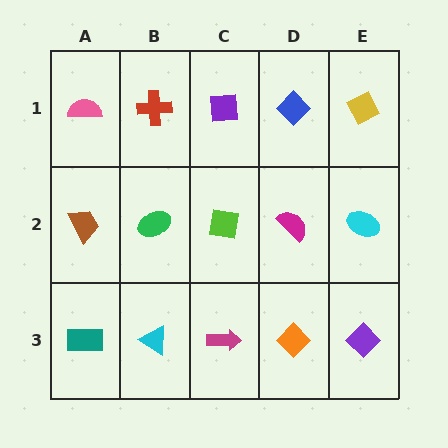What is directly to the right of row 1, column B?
A purple square.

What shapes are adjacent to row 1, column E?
A cyan ellipse (row 2, column E), a blue diamond (row 1, column D).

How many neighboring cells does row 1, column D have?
3.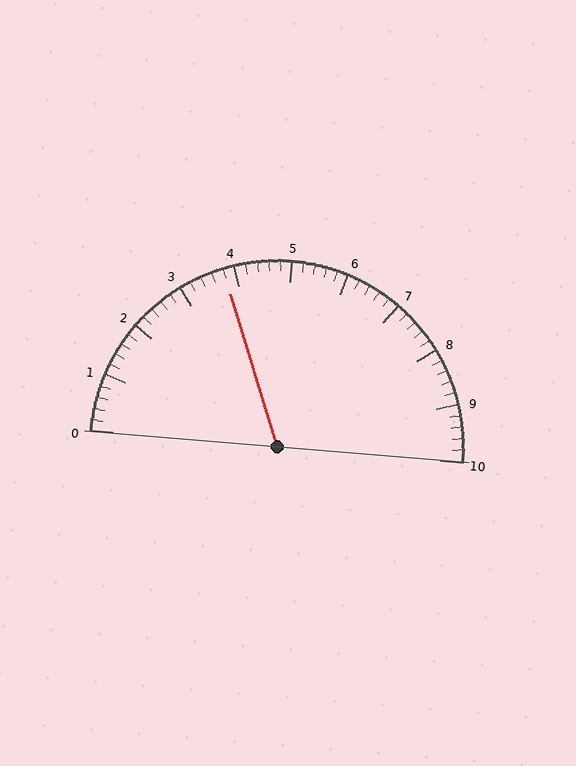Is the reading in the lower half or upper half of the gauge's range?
The reading is in the lower half of the range (0 to 10).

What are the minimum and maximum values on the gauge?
The gauge ranges from 0 to 10.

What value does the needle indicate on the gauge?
The needle indicates approximately 3.8.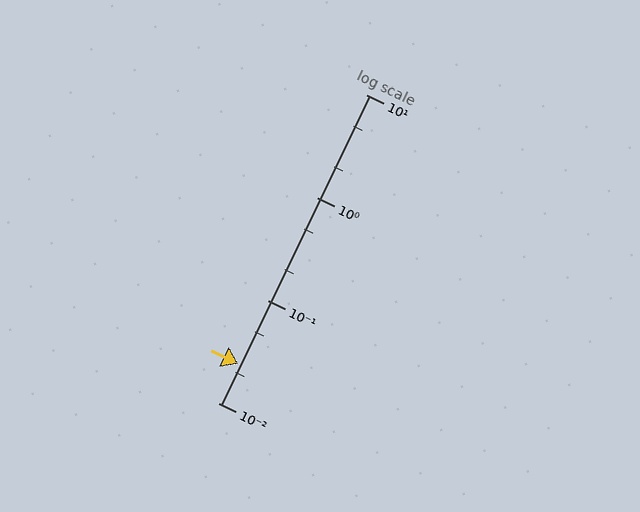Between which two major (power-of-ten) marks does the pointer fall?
The pointer is between 0.01 and 0.1.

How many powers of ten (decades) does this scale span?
The scale spans 3 decades, from 0.01 to 10.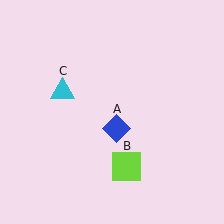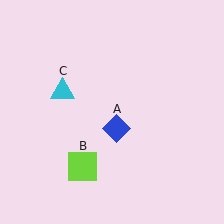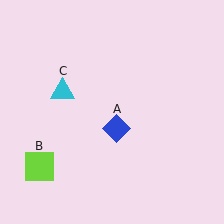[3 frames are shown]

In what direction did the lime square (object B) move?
The lime square (object B) moved left.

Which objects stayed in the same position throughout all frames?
Blue diamond (object A) and cyan triangle (object C) remained stationary.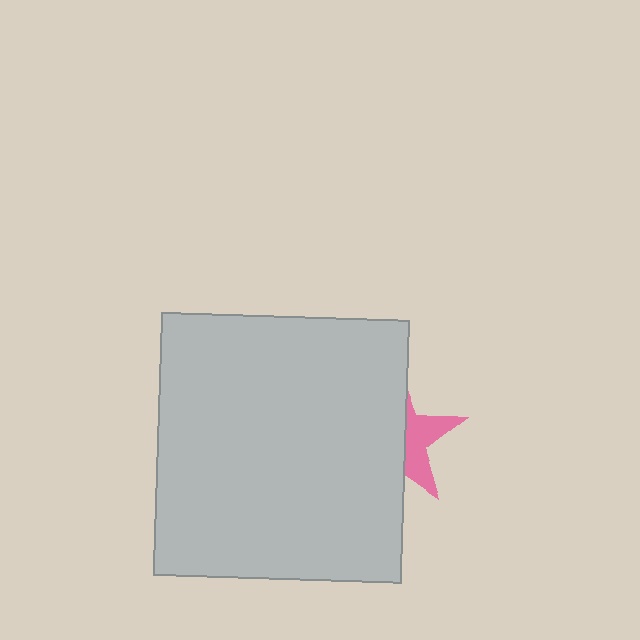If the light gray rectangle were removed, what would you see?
You would see the complete pink star.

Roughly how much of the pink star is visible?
A small part of it is visible (roughly 38%).